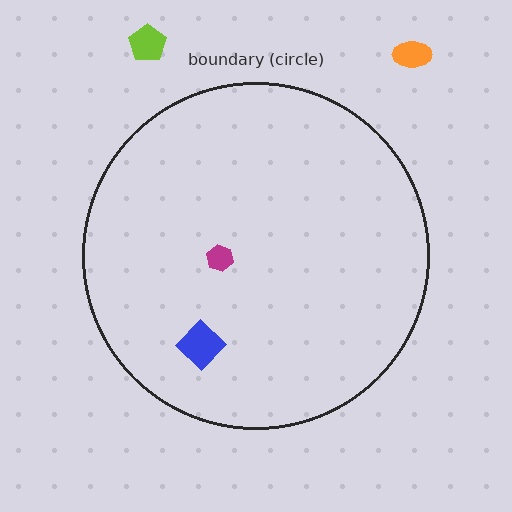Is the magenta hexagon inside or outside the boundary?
Inside.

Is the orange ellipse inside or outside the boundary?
Outside.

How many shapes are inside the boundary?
2 inside, 2 outside.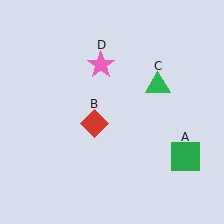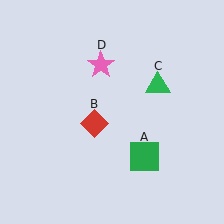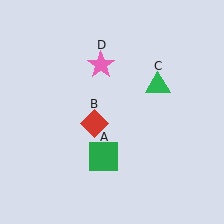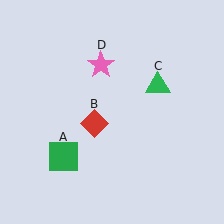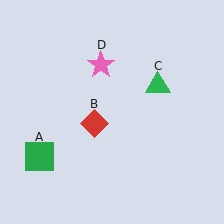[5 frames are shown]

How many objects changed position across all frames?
1 object changed position: green square (object A).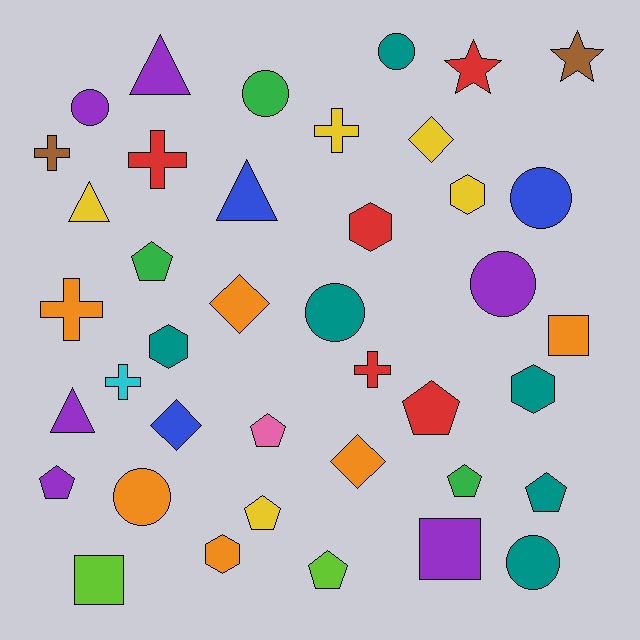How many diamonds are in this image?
There are 4 diamonds.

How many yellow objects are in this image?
There are 5 yellow objects.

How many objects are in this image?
There are 40 objects.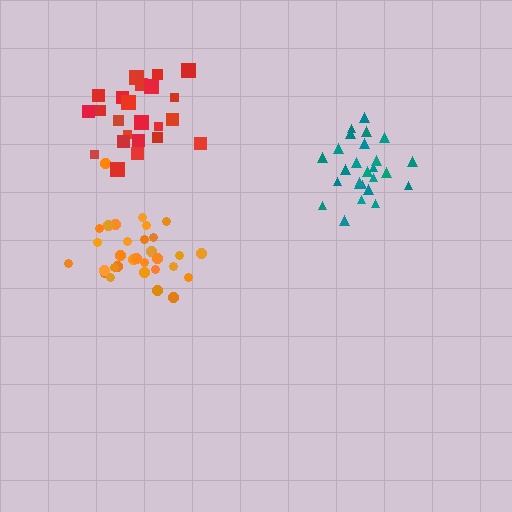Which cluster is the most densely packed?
Teal.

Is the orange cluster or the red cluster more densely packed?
Orange.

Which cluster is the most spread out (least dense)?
Red.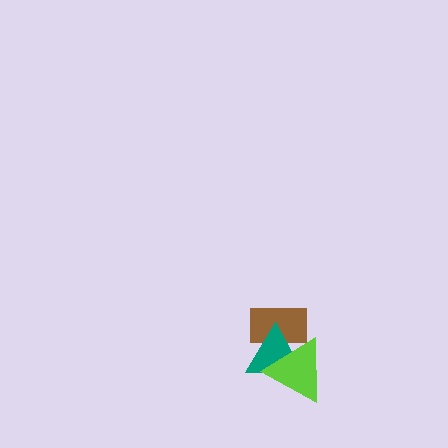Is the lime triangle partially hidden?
No, no other shape covers it.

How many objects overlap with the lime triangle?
2 objects overlap with the lime triangle.